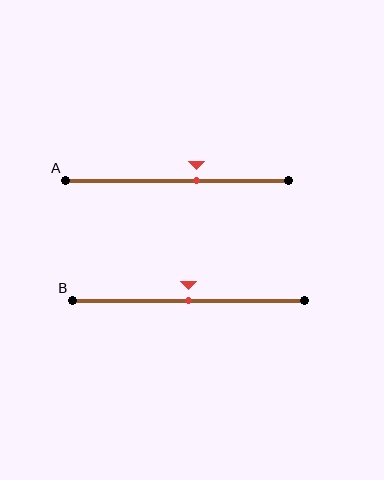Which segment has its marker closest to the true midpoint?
Segment B has its marker closest to the true midpoint.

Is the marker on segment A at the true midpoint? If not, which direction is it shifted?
No, the marker on segment A is shifted to the right by about 9% of the segment length.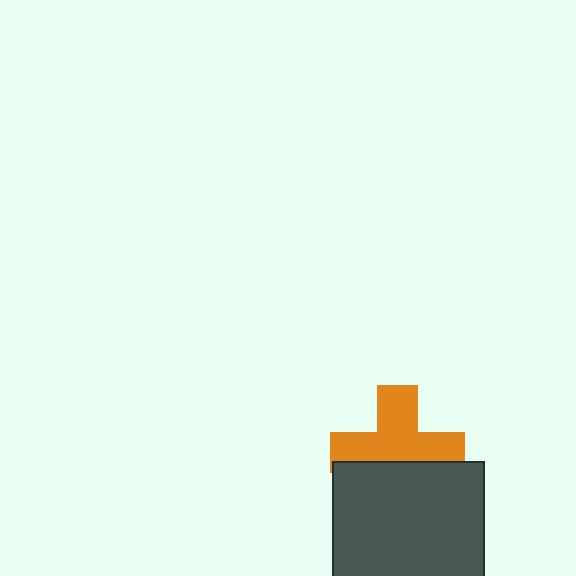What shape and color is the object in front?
The object in front is a dark gray square.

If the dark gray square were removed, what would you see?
You would see the complete orange cross.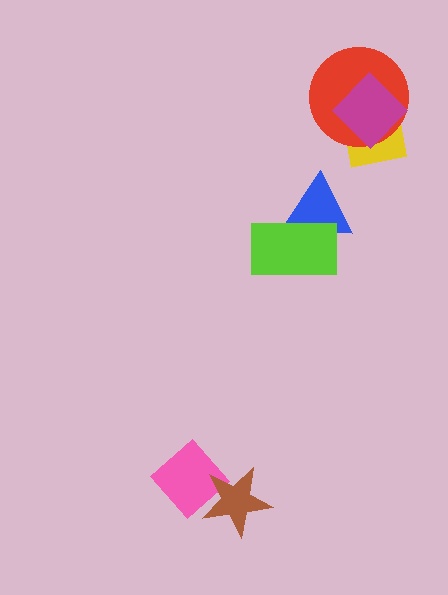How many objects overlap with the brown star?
1 object overlaps with the brown star.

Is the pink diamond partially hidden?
Yes, it is partially covered by another shape.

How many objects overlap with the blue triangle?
1 object overlaps with the blue triangle.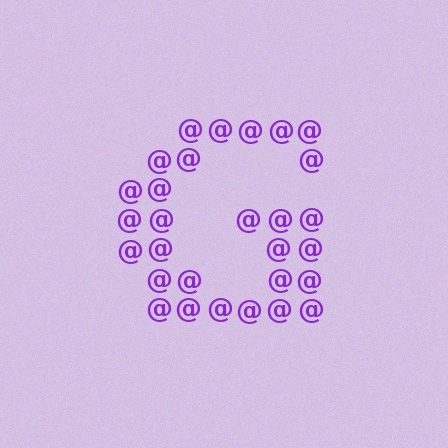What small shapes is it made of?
It is made of small at signs.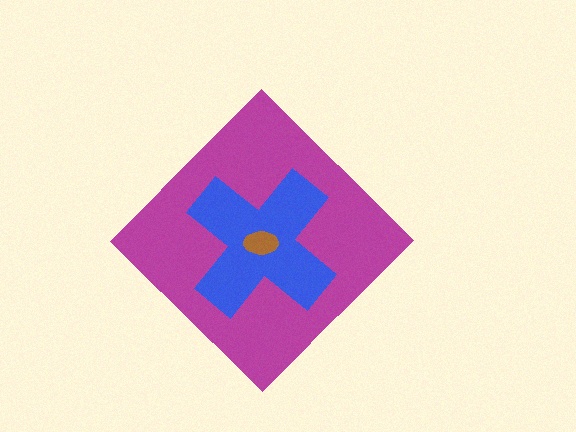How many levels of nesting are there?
3.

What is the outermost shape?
The magenta diamond.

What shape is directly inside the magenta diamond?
The blue cross.